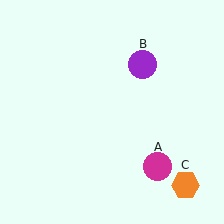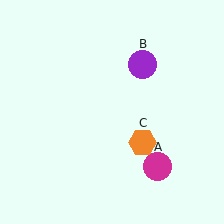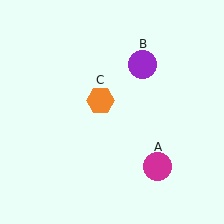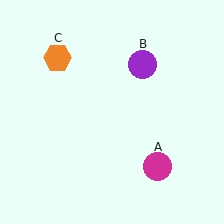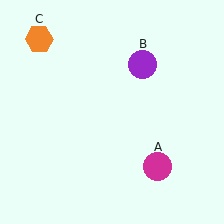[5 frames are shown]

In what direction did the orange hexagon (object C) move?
The orange hexagon (object C) moved up and to the left.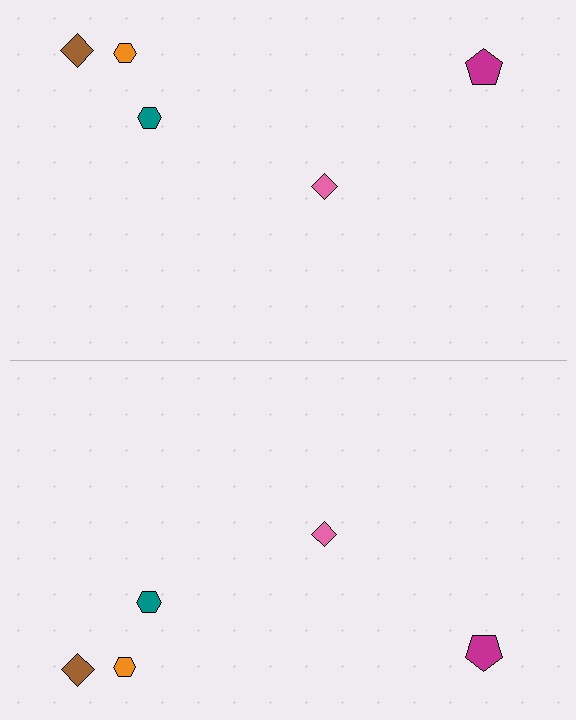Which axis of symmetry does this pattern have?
The pattern has a horizontal axis of symmetry running through the center of the image.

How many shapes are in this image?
There are 10 shapes in this image.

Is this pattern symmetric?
Yes, this pattern has bilateral (reflection) symmetry.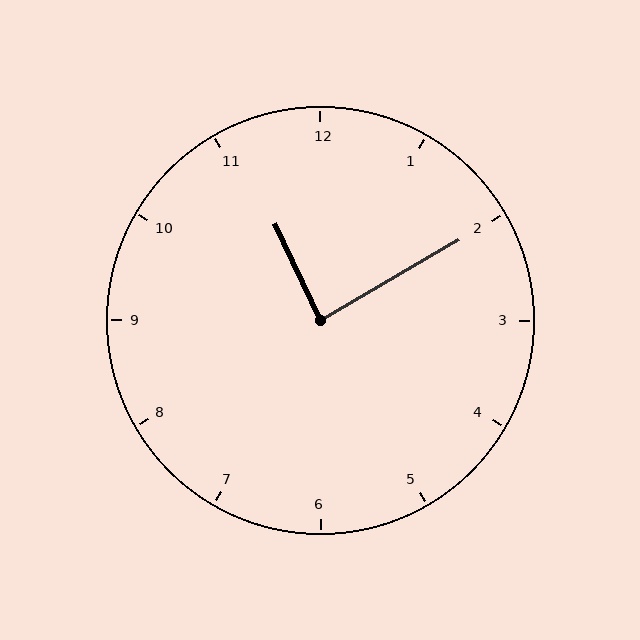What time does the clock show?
11:10.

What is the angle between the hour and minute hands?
Approximately 85 degrees.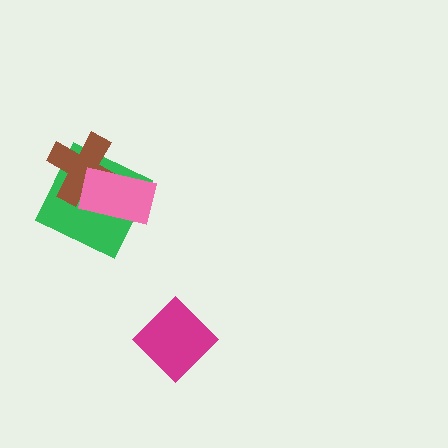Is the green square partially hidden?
Yes, it is partially covered by another shape.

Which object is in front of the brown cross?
The pink rectangle is in front of the brown cross.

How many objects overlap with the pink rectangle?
2 objects overlap with the pink rectangle.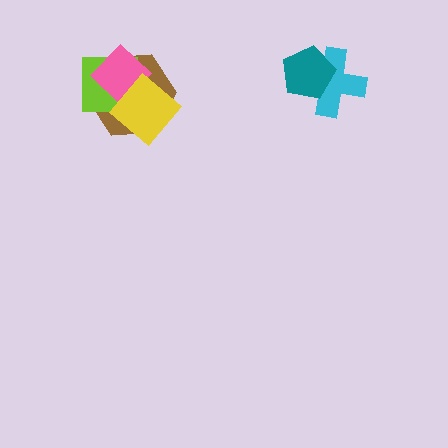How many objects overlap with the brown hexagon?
3 objects overlap with the brown hexagon.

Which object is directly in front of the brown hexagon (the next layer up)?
The lime square is directly in front of the brown hexagon.